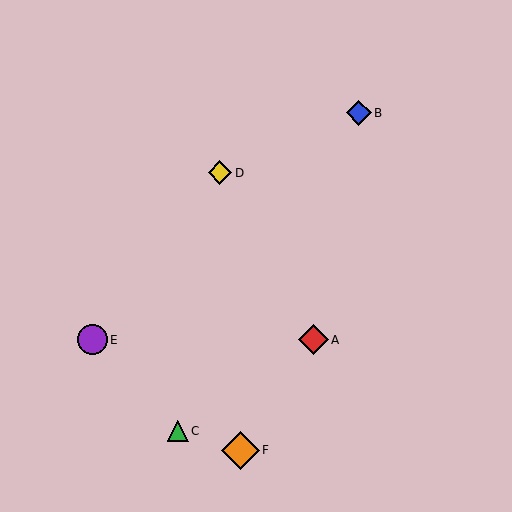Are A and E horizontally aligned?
Yes, both are at y≈340.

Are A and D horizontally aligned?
No, A is at y≈340 and D is at y≈173.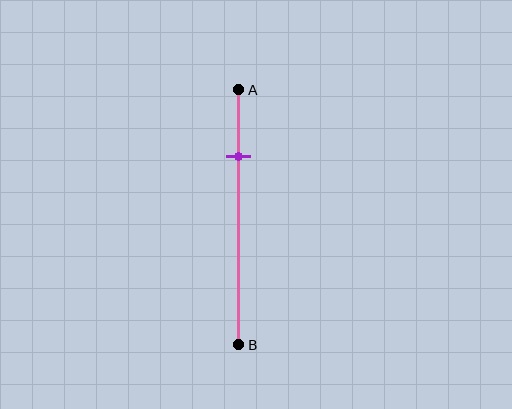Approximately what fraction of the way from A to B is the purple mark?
The purple mark is approximately 25% of the way from A to B.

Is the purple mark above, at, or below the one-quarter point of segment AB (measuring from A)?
The purple mark is approximately at the one-quarter point of segment AB.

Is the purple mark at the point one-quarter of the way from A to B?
Yes, the mark is approximately at the one-quarter point.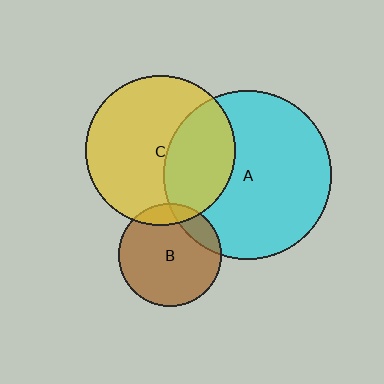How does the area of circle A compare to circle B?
Approximately 2.7 times.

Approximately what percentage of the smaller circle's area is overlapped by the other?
Approximately 15%.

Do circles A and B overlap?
Yes.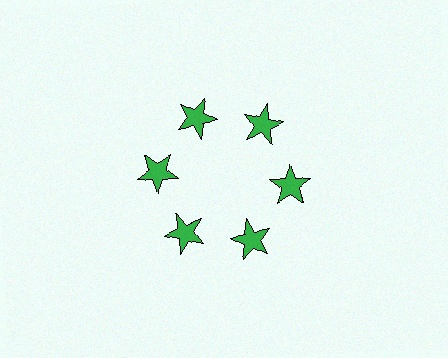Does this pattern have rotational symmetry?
Yes, this pattern has 6-fold rotational symmetry. It looks the same after rotating 60 degrees around the center.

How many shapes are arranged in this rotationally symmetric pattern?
There are 6 shapes, arranged in 6 groups of 1.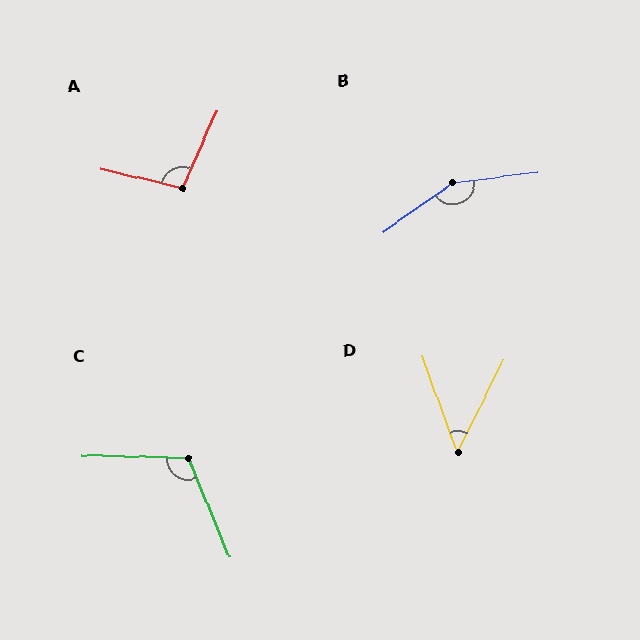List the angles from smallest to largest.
D (47°), A (101°), C (114°), B (152°).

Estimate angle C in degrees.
Approximately 114 degrees.